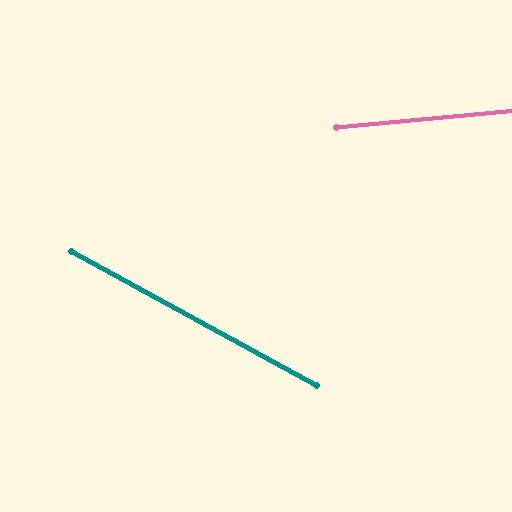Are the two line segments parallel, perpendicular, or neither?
Neither parallel nor perpendicular — they differ by about 34°.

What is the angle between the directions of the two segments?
Approximately 34 degrees.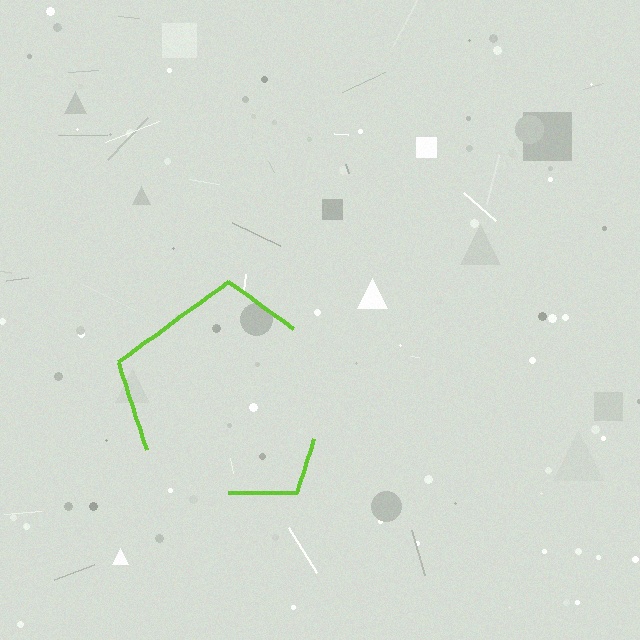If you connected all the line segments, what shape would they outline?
They would outline a pentagon.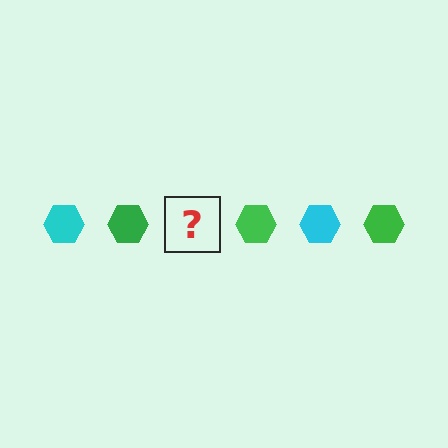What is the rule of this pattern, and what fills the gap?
The rule is that the pattern cycles through cyan, green hexagons. The gap should be filled with a cyan hexagon.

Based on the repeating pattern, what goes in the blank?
The blank should be a cyan hexagon.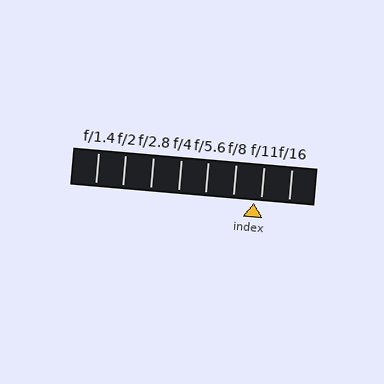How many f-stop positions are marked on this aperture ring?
There are 8 f-stop positions marked.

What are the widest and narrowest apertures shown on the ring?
The widest aperture shown is f/1.4 and the narrowest is f/16.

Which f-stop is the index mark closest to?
The index mark is closest to f/11.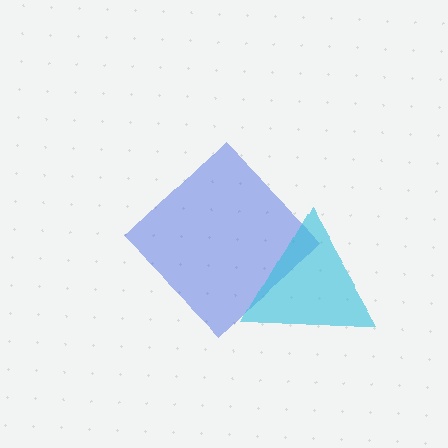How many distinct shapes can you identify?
There are 2 distinct shapes: a blue diamond, a cyan triangle.